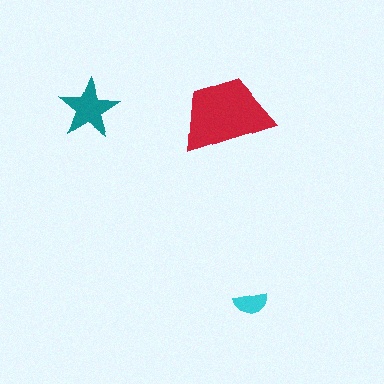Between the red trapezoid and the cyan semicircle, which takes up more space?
The red trapezoid.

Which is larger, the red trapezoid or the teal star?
The red trapezoid.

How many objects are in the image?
There are 3 objects in the image.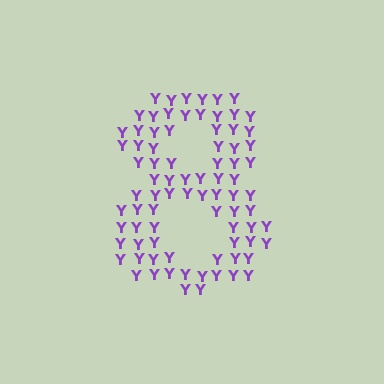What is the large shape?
The large shape is the digit 8.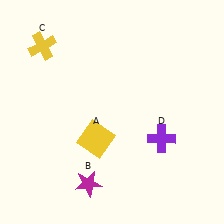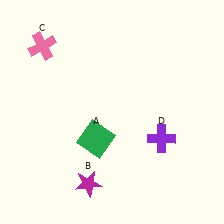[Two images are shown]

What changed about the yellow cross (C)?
In Image 1, C is yellow. In Image 2, it changed to pink.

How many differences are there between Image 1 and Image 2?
There are 2 differences between the two images.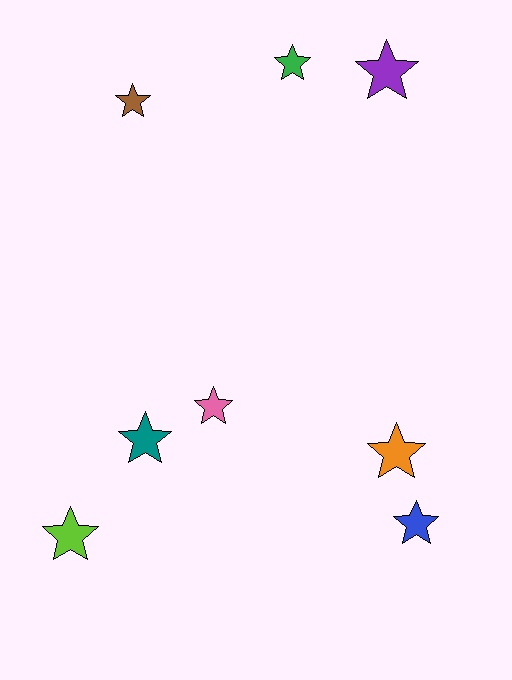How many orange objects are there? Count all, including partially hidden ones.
There is 1 orange object.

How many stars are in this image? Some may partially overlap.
There are 8 stars.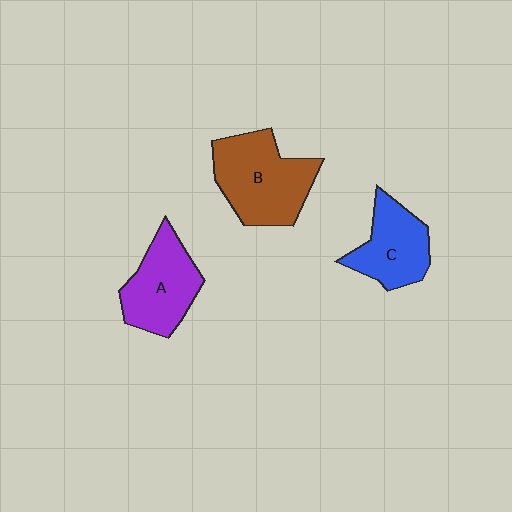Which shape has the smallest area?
Shape C (blue).